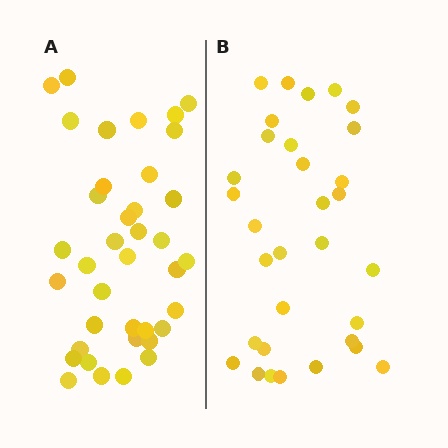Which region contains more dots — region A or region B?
Region A (the left region) has more dots.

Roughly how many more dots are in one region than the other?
Region A has about 6 more dots than region B.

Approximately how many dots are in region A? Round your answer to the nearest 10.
About 40 dots. (The exact count is 38, which rounds to 40.)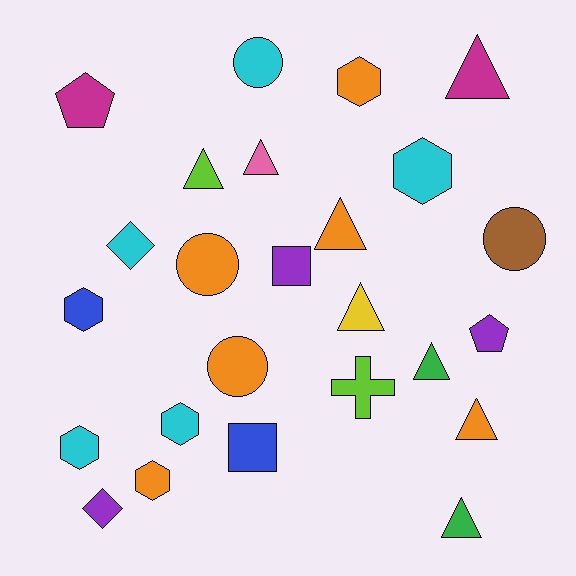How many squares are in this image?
There are 2 squares.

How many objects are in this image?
There are 25 objects.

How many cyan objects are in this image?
There are 5 cyan objects.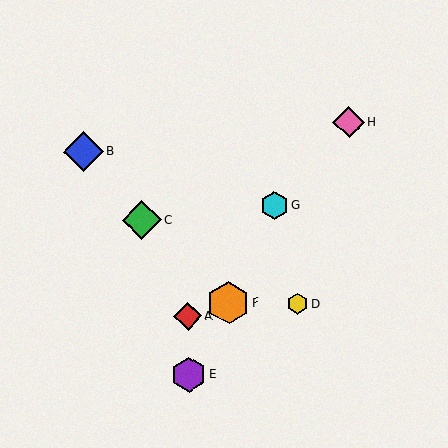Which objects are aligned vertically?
Objects A, E are aligned vertically.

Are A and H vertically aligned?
No, A is at x≈188 and H is at x≈349.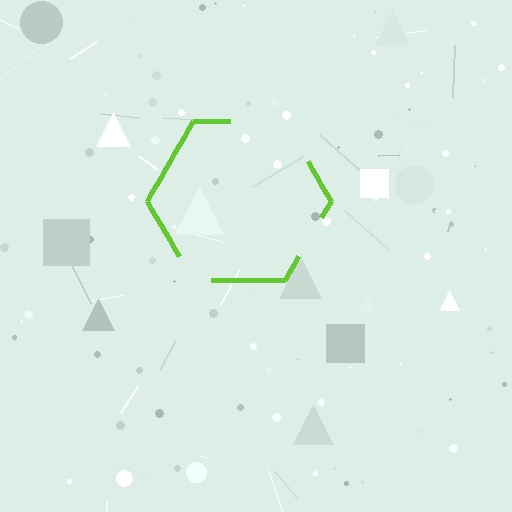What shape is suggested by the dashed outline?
The dashed outline suggests a hexagon.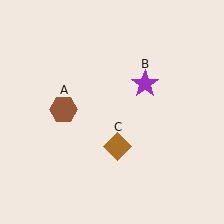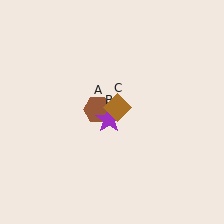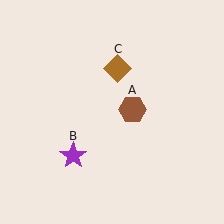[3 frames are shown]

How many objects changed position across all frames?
3 objects changed position: brown hexagon (object A), purple star (object B), brown diamond (object C).